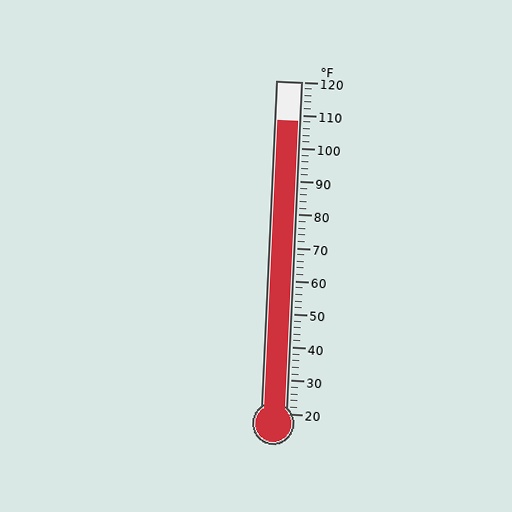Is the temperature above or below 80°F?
The temperature is above 80°F.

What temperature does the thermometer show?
The thermometer shows approximately 108°F.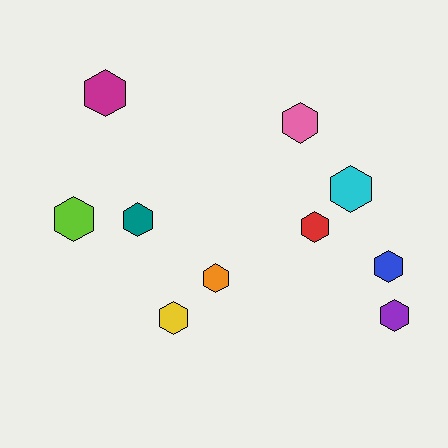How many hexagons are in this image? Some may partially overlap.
There are 10 hexagons.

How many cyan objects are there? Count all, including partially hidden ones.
There is 1 cyan object.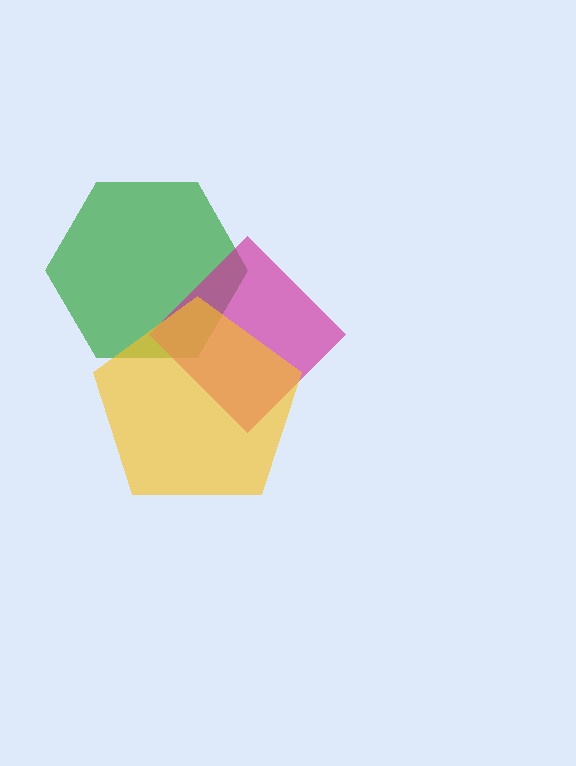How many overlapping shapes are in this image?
There are 3 overlapping shapes in the image.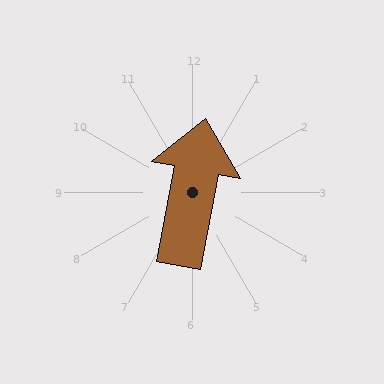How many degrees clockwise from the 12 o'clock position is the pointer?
Approximately 11 degrees.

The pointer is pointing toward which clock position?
Roughly 12 o'clock.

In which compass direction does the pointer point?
North.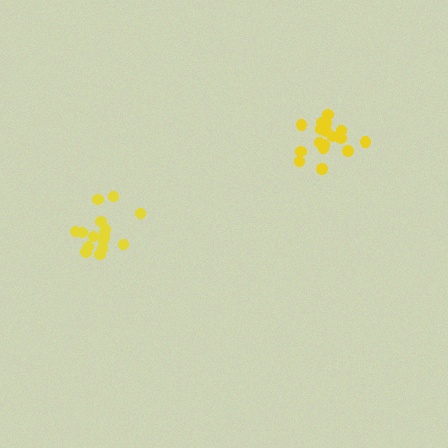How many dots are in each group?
Group 1: 16 dots, Group 2: 18 dots (34 total).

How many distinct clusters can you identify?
There are 2 distinct clusters.